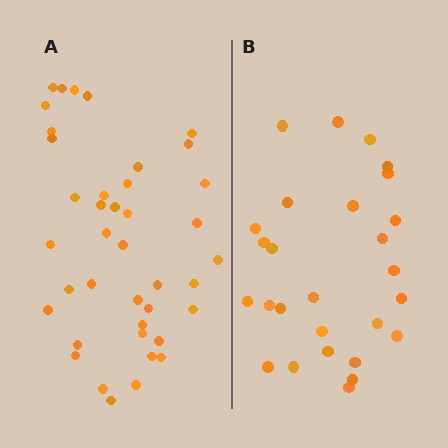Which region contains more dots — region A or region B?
Region A (the left region) has more dots.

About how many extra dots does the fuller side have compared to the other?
Region A has approximately 15 more dots than region B.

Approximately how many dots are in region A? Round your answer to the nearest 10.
About 40 dots.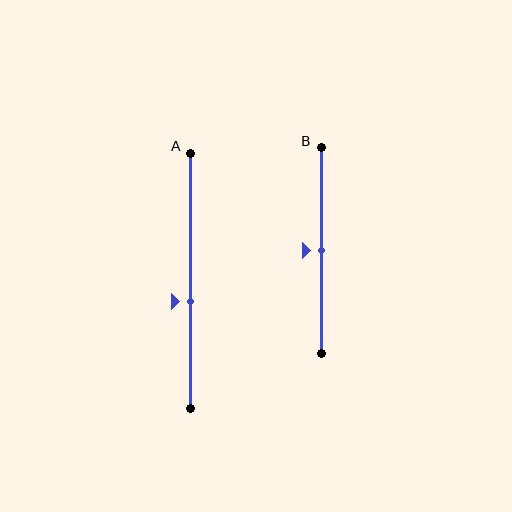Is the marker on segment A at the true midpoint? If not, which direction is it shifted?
No, the marker on segment A is shifted downward by about 8% of the segment length.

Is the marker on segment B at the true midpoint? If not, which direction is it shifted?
Yes, the marker on segment B is at the true midpoint.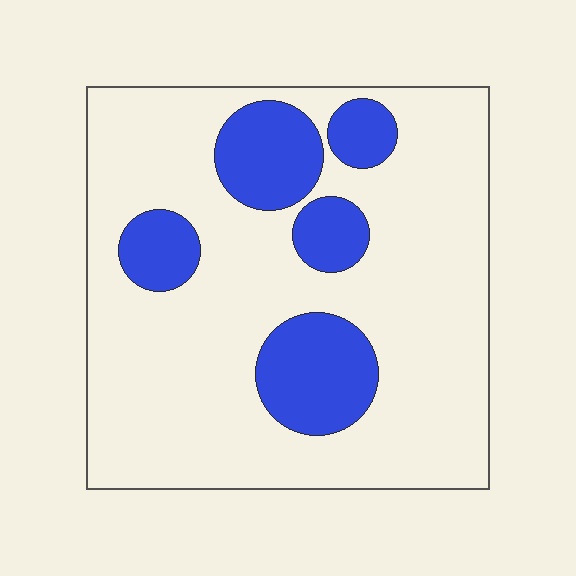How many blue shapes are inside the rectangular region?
5.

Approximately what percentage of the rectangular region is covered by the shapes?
Approximately 20%.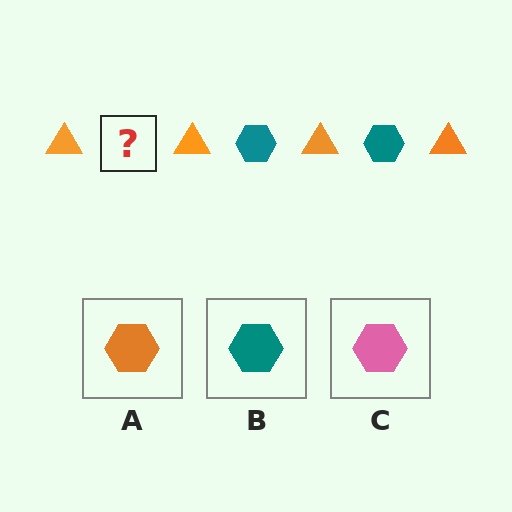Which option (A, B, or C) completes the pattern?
B.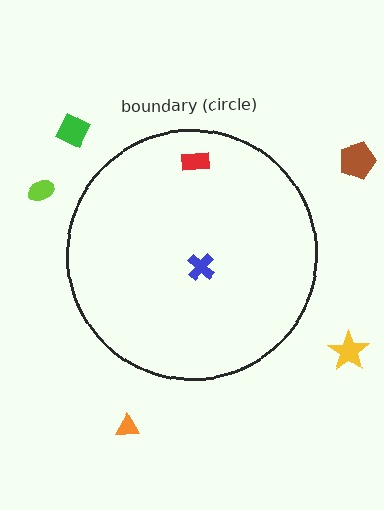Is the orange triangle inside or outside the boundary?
Outside.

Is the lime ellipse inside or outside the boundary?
Outside.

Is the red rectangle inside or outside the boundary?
Inside.